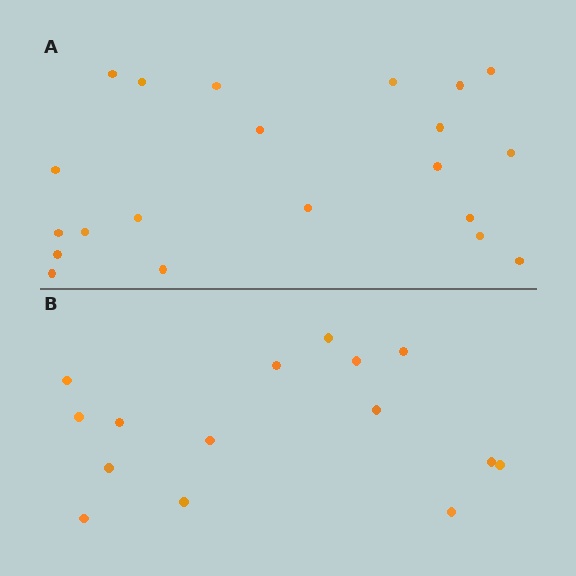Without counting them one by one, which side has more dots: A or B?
Region A (the top region) has more dots.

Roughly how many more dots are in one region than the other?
Region A has about 6 more dots than region B.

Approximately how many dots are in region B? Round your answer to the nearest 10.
About 20 dots. (The exact count is 15, which rounds to 20.)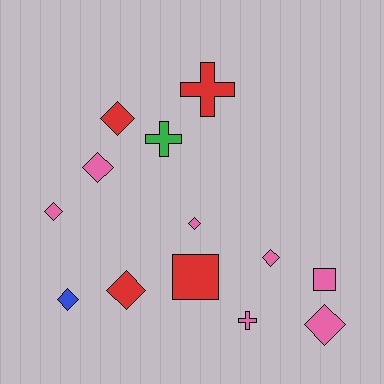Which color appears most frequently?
Pink, with 7 objects.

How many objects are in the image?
There are 13 objects.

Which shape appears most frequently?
Diamond, with 8 objects.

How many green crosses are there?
There is 1 green cross.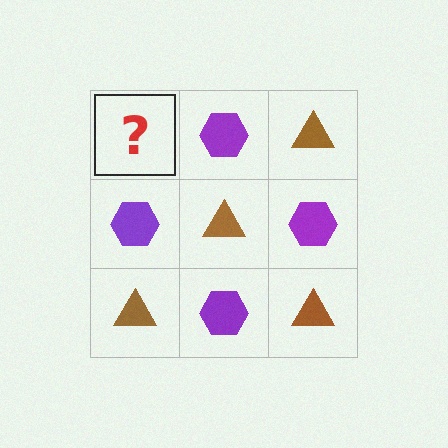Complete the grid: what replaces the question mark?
The question mark should be replaced with a brown triangle.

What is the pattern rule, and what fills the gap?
The rule is that it alternates brown triangle and purple hexagon in a checkerboard pattern. The gap should be filled with a brown triangle.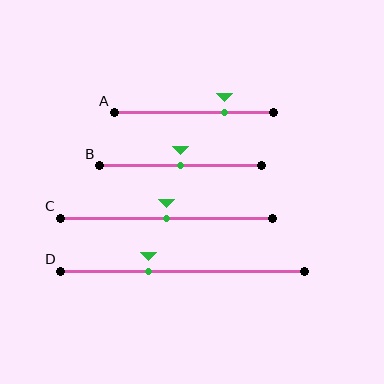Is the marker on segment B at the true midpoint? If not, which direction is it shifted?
Yes, the marker on segment B is at the true midpoint.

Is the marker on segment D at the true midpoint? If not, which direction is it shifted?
No, the marker on segment D is shifted to the left by about 14% of the segment length.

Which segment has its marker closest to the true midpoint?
Segment B has its marker closest to the true midpoint.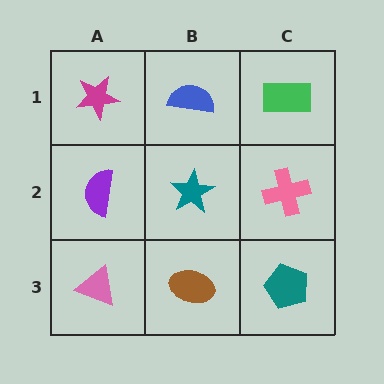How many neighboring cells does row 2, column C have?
3.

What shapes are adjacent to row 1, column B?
A teal star (row 2, column B), a magenta star (row 1, column A), a green rectangle (row 1, column C).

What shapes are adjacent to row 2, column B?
A blue semicircle (row 1, column B), a brown ellipse (row 3, column B), a purple semicircle (row 2, column A), a pink cross (row 2, column C).